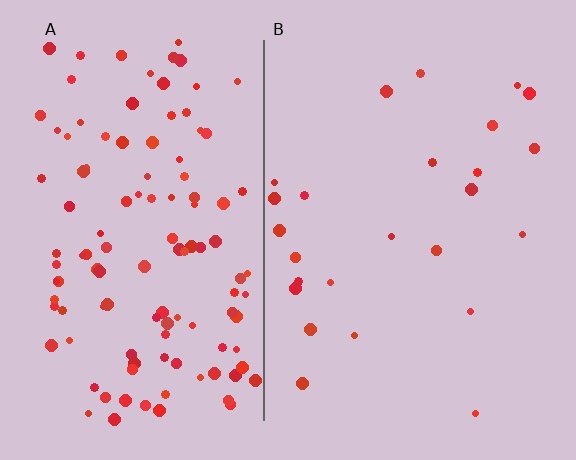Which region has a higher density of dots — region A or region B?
A (the left).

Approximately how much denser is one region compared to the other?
Approximately 4.8× — region A over region B.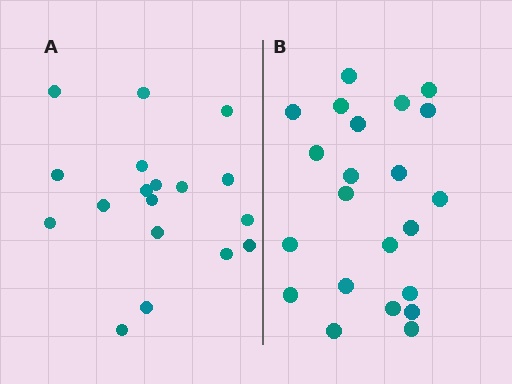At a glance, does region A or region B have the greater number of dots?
Region B (the right region) has more dots.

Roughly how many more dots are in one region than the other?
Region B has about 4 more dots than region A.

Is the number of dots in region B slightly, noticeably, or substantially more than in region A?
Region B has only slightly more — the two regions are fairly close. The ratio is roughly 1.2 to 1.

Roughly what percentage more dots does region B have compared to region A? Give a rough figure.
About 20% more.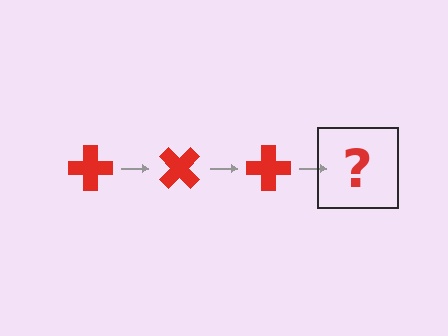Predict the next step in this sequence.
The next step is a red cross rotated 135 degrees.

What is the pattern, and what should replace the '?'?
The pattern is that the cross rotates 45 degrees each step. The '?' should be a red cross rotated 135 degrees.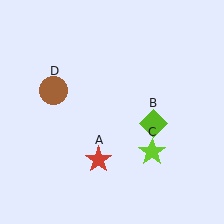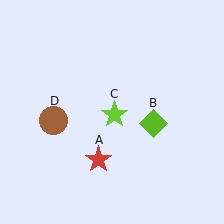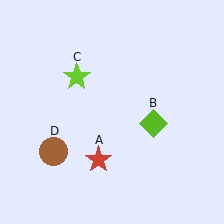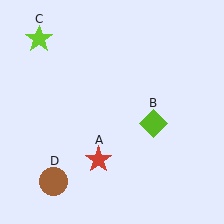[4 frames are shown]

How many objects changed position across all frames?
2 objects changed position: lime star (object C), brown circle (object D).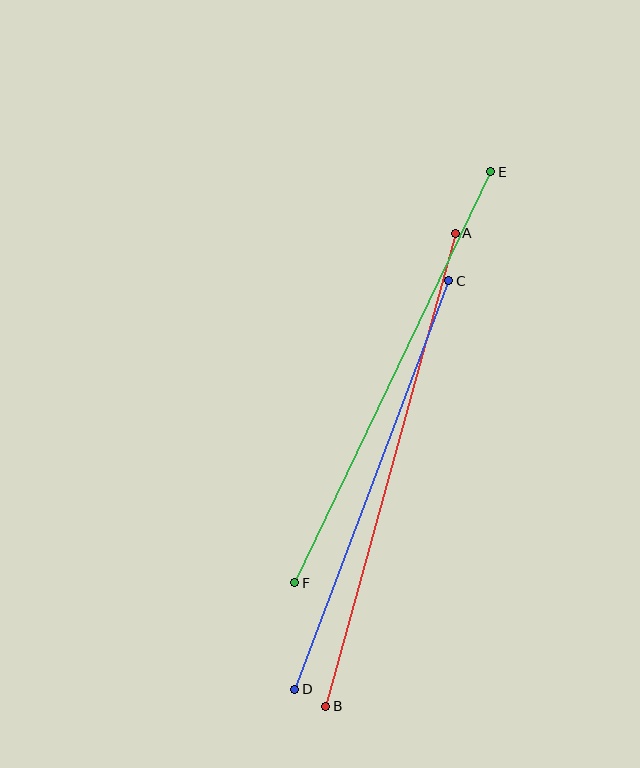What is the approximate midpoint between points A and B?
The midpoint is at approximately (390, 470) pixels.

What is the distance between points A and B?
The distance is approximately 491 pixels.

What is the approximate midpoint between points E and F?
The midpoint is at approximately (393, 377) pixels.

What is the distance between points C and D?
The distance is approximately 437 pixels.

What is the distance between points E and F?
The distance is approximately 456 pixels.